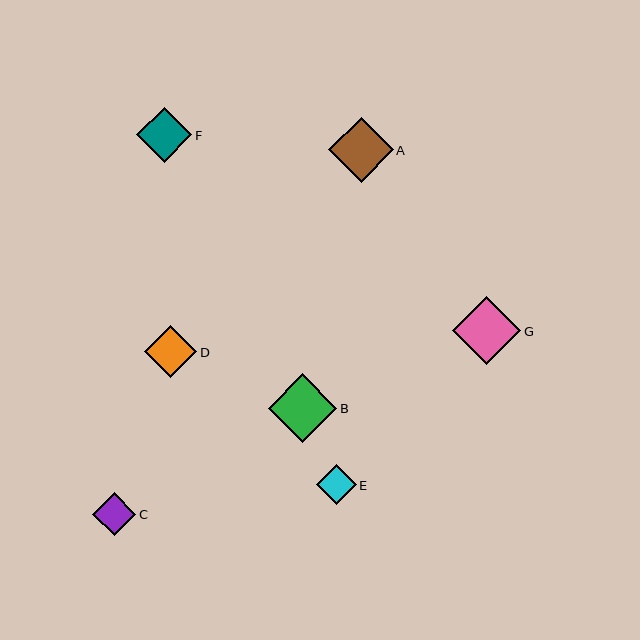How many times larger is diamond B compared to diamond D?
Diamond B is approximately 1.3 times the size of diamond D.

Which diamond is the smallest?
Diamond E is the smallest with a size of approximately 40 pixels.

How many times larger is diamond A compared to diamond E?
Diamond A is approximately 1.6 times the size of diamond E.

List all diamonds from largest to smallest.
From largest to smallest: B, G, A, F, D, C, E.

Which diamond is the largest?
Diamond B is the largest with a size of approximately 69 pixels.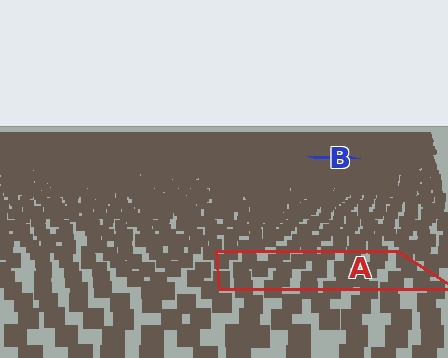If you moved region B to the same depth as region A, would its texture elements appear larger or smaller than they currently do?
They would appear larger. At a closer depth, the same texture elements are projected at a bigger on-screen size.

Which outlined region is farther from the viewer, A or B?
Region B is farther from the viewer — the texture elements inside it appear smaller and more densely packed.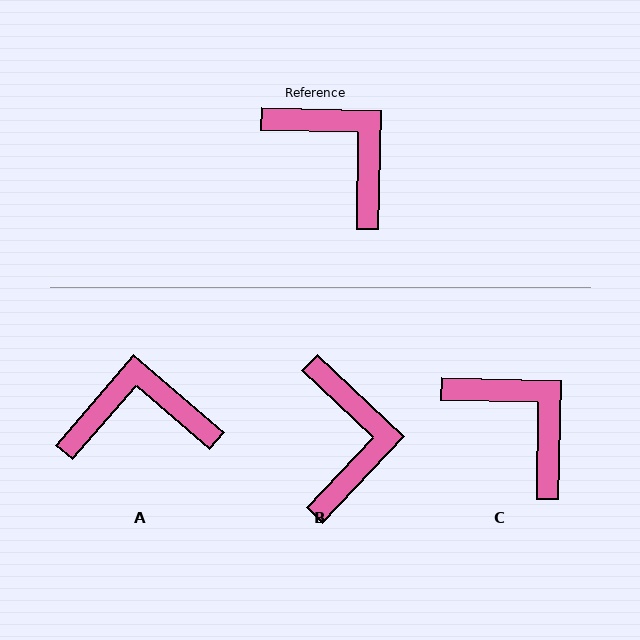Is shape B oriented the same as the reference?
No, it is off by about 42 degrees.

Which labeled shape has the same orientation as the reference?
C.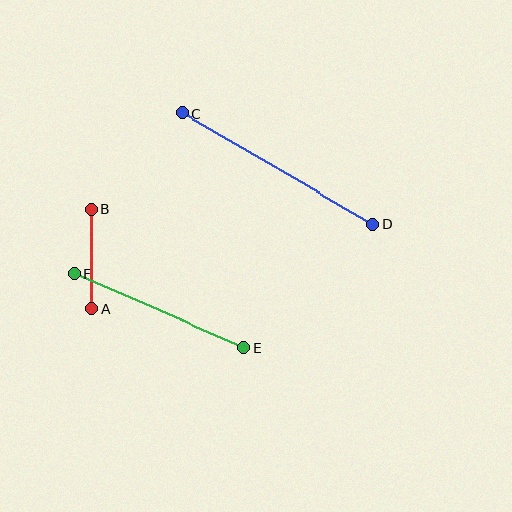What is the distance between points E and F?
The distance is approximately 185 pixels.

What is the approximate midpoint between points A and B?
The midpoint is at approximately (92, 259) pixels.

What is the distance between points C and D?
The distance is approximately 220 pixels.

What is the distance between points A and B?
The distance is approximately 100 pixels.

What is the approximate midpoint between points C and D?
The midpoint is at approximately (278, 169) pixels.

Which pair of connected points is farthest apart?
Points C and D are farthest apart.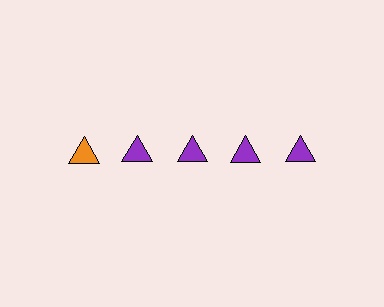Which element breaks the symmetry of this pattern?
The orange triangle in the top row, leftmost column breaks the symmetry. All other shapes are purple triangles.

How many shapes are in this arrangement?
There are 5 shapes arranged in a grid pattern.